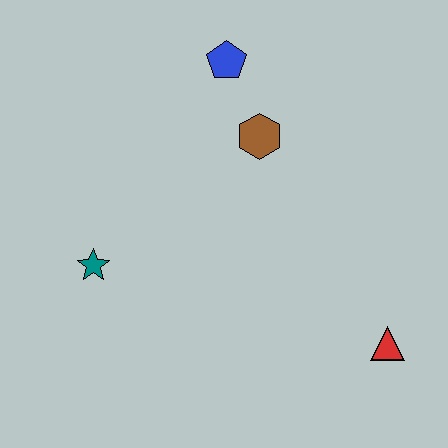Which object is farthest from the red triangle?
The blue pentagon is farthest from the red triangle.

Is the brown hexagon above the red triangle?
Yes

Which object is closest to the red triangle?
The brown hexagon is closest to the red triangle.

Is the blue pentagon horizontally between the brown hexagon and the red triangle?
No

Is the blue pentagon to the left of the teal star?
No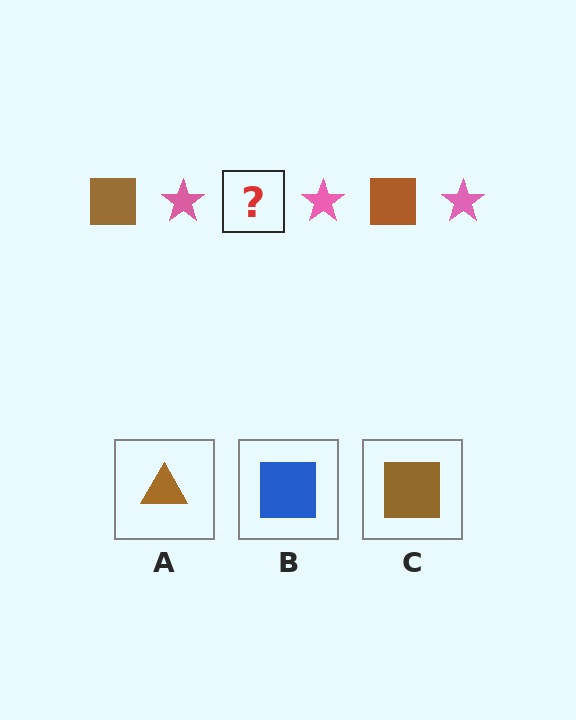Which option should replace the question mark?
Option C.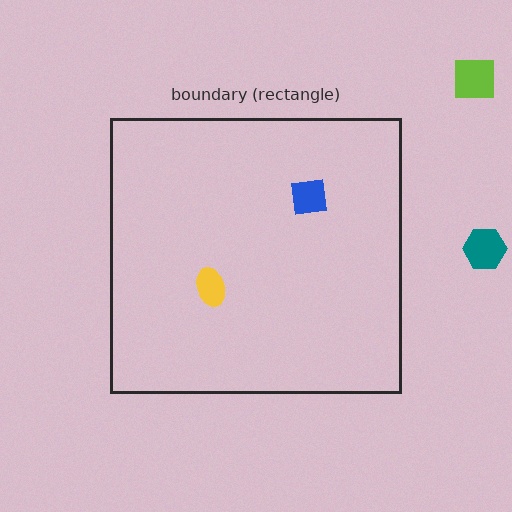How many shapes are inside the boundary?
2 inside, 2 outside.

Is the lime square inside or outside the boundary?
Outside.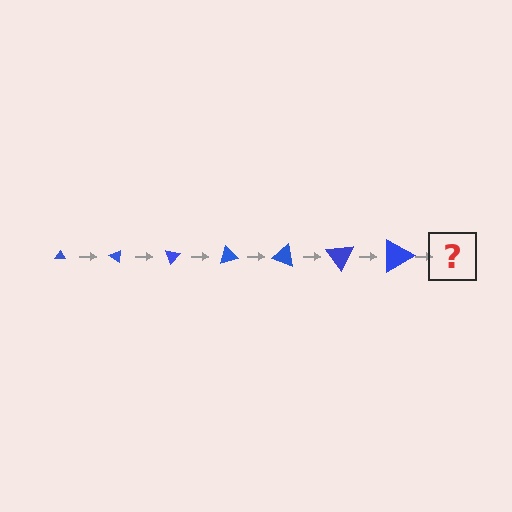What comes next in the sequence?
The next element should be a triangle, larger than the previous one and rotated 245 degrees from the start.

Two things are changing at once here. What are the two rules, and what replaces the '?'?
The two rules are that the triangle grows larger each step and it rotates 35 degrees each step. The '?' should be a triangle, larger than the previous one and rotated 245 degrees from the start.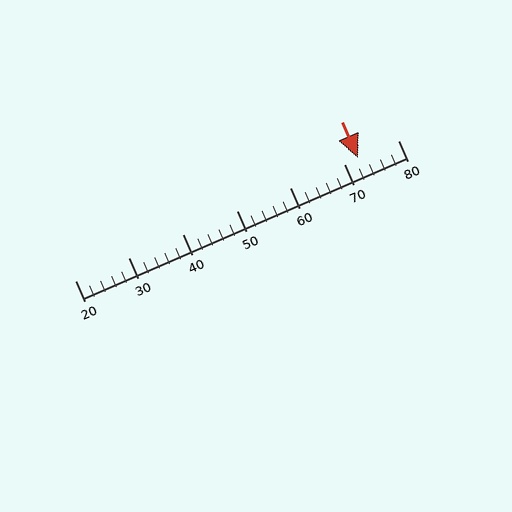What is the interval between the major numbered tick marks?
The major tick marks are spaced 10 units apart.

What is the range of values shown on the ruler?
The ruler shows values from 20 to 80.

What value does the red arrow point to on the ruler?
The red arrow points to approximately 73.